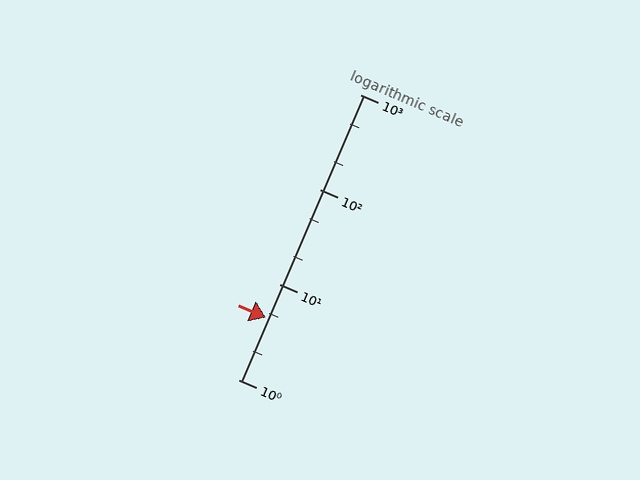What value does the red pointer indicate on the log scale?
The pointer indicates approximately 4.5.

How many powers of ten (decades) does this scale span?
The scale spans 3 decades, from 1 to 1000.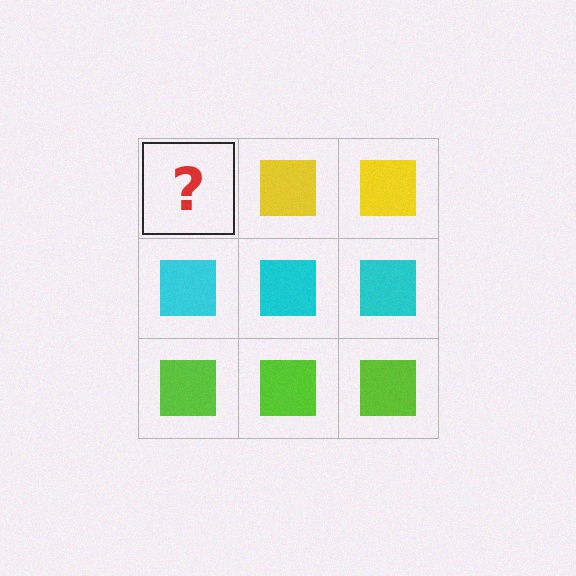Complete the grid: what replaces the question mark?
The question mark should be replaced with a yellow square.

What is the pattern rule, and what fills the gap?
The rule is that each row has a consistent color. The gap should be filled with a yellow square.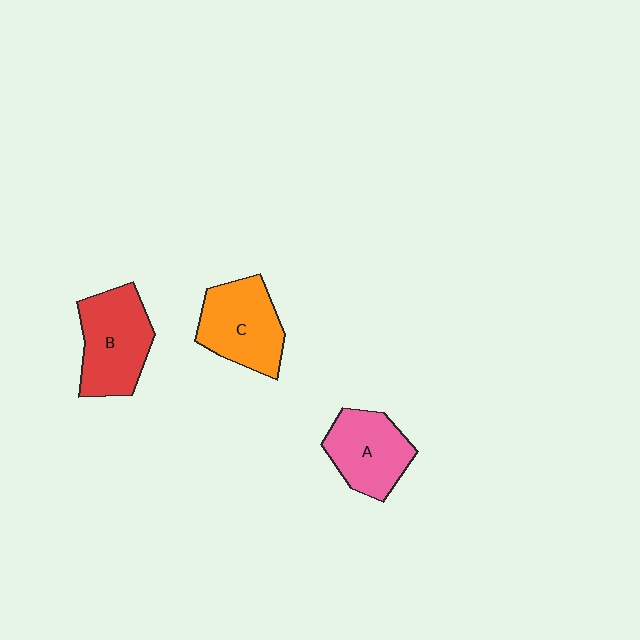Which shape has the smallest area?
Shape A (pink).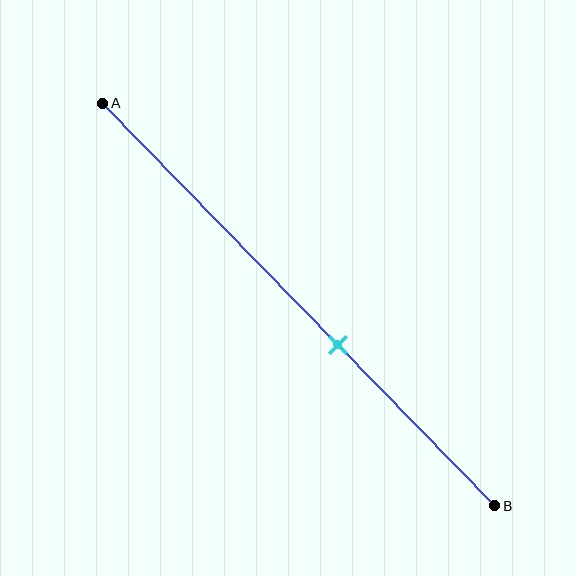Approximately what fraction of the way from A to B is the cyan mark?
The cyan mark is approximately 60% of the way from A to B.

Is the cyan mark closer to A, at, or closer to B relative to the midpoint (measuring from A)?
The cyan mark is closer to point B than the midpoint of segment AB.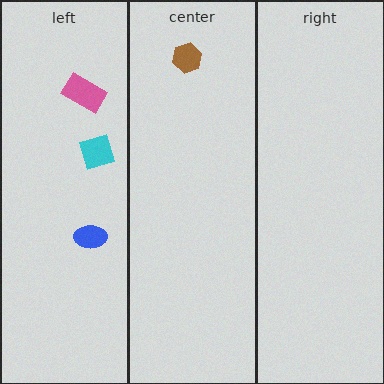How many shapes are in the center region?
1.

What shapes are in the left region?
The cyan diamond, the blue ellipse, the pink rectangle.